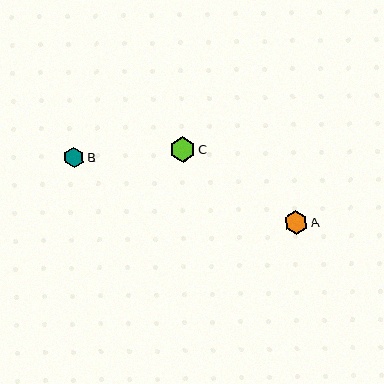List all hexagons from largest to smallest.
From largest to smallest: C, A, B.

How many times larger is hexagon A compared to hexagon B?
Hexagon A is approximately 1.2 times the size of hexagon B.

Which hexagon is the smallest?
Hexagon B is the smallest with a size of approximately 20 pixels.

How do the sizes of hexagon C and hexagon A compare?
Hexagon C and hexagon A are approximately the same size.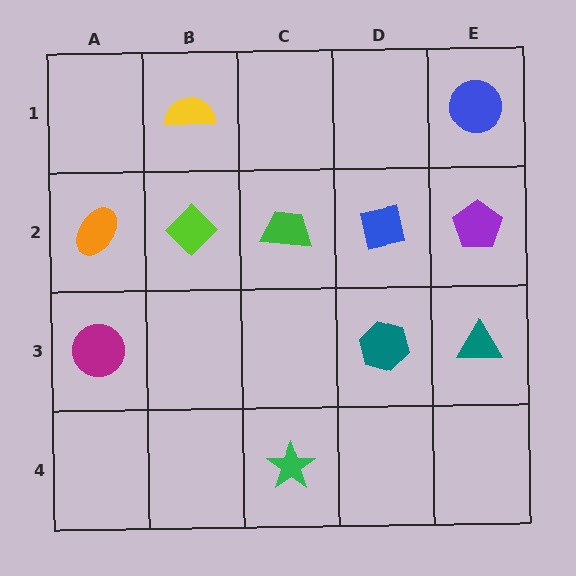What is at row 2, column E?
A purple pentagon.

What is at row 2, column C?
A green trapezoid.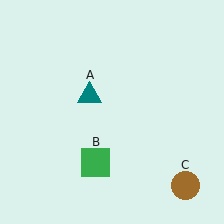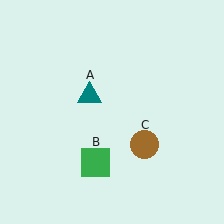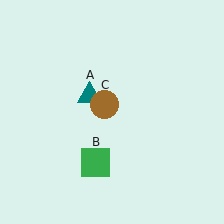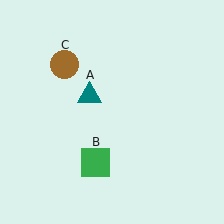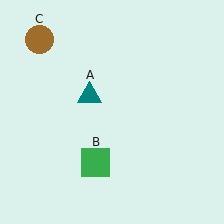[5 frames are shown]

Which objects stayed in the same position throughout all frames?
Teal triangle (object A) and green square (object B) remained stationary.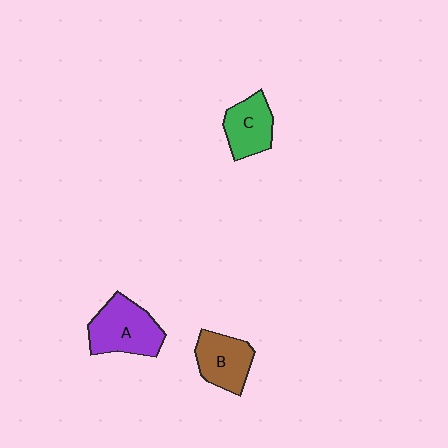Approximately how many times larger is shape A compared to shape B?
Approximately 1.3 times.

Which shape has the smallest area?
Shape C (green).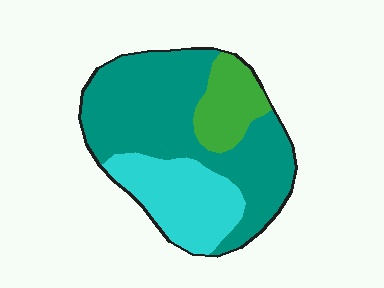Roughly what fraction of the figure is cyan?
Cyan takes up between a sixth and a third of the figure.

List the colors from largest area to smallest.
From largest to smallest: teal, cyan, green.